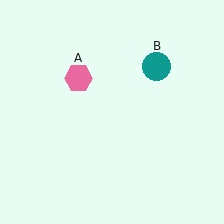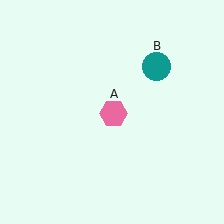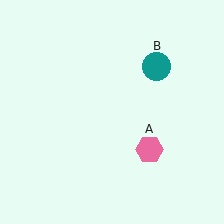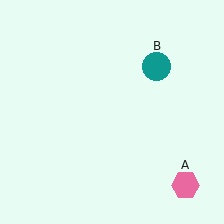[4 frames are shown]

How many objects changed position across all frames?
1 object changed position: pink hexagon (object A).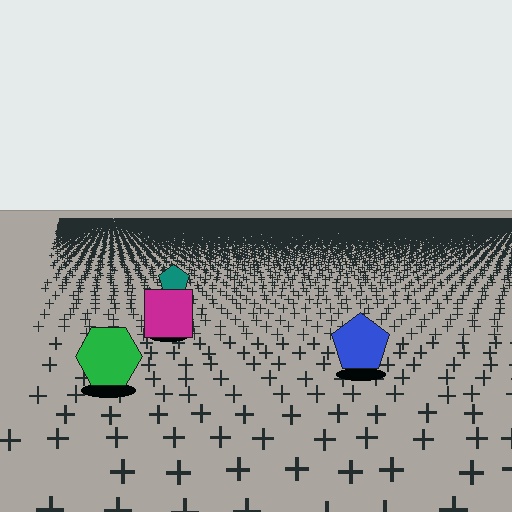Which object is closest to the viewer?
The green hexagon is closest. The texture marks near it are larger and more spread out.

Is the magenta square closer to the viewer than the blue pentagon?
No. The blue pentagon is closer — you can tell from the texture gradient: the ground texture is coarser near it.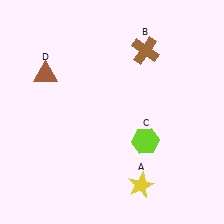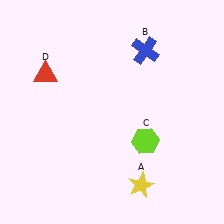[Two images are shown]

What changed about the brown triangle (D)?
In Image 1, D is brown. In Image 2, it changed to red.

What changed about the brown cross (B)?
In Image 1, B is brown. In Image 2, it changed to blue.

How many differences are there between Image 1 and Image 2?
There are 2 differences between the two images.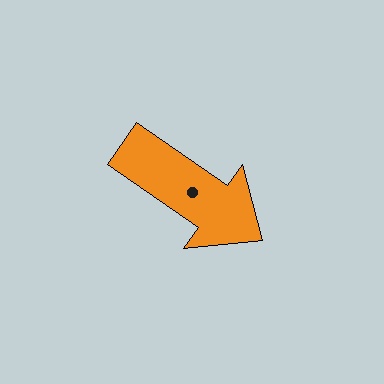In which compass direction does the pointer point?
Southeast.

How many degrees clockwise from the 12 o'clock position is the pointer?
Approximately 125 degrees.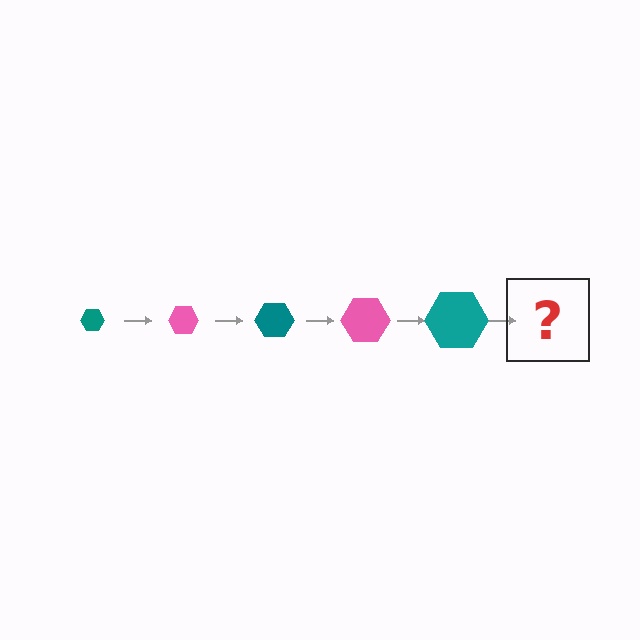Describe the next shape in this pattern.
It should be a pink hexagon, larger than the previous one.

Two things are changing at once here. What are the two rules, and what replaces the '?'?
The two rules are that the hexagon grows larger each step and the color cycles through teal and pink. The '?' should be a pink hexagon, larger than the previous one.